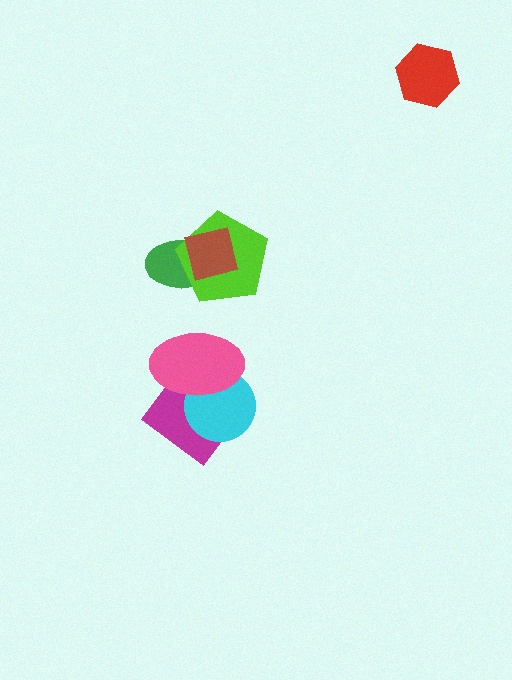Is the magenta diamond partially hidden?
Yes, it is partially covered by another shape.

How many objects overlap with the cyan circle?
2 objects overlap with the cyan circle.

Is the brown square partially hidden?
No, no other shape covers it.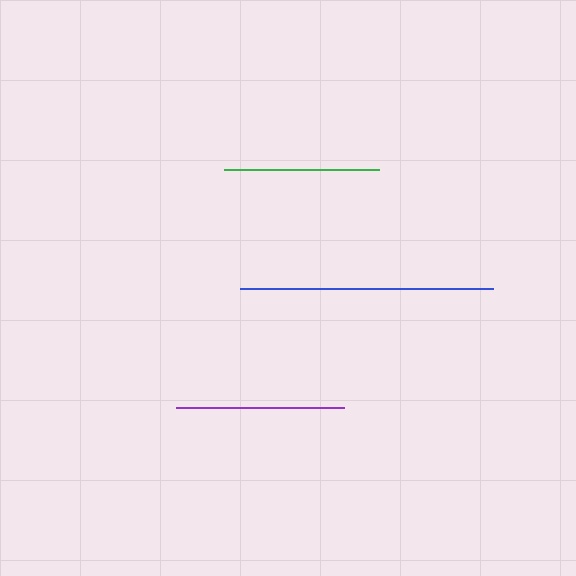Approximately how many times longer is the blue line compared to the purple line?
The blue line is approximately 1.5 times the length of the purple line.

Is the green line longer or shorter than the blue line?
The blue line is longer than the green line.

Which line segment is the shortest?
The green line is the shortest at approximately 155 pixels.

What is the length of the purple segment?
The purple segment is approximately 168 pixels long.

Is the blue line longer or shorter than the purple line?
The blue line is longer than the purple line.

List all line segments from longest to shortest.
From longest to shortest: blue, purple, green.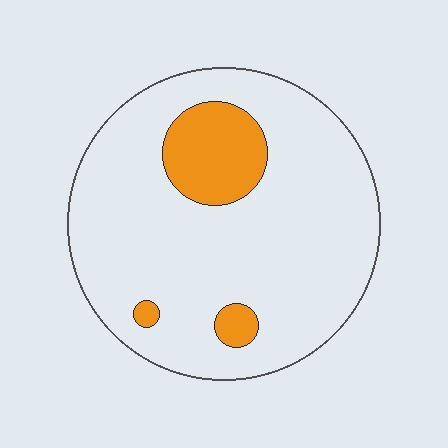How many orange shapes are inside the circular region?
3.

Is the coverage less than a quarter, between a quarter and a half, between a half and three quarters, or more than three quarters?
Less than a quarter.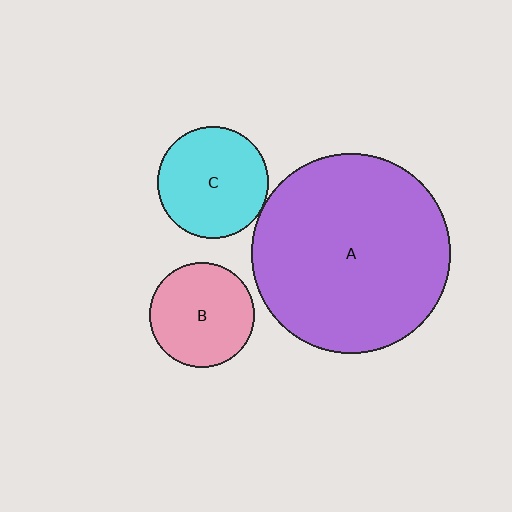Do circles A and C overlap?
Yes.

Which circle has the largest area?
Circle A (purple).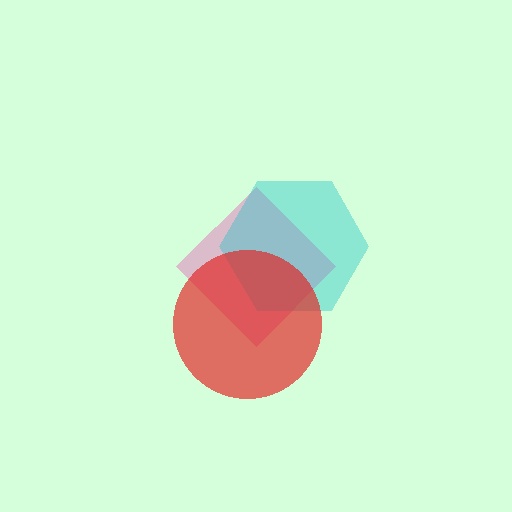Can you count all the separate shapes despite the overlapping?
Yes, there are 3 separate shapes.